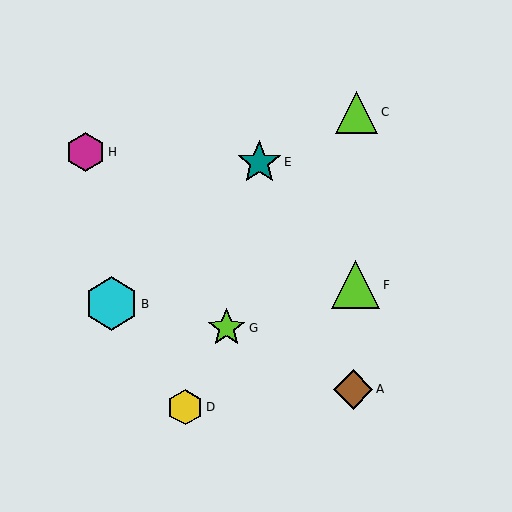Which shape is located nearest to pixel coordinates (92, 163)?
The magenta hexagon (labeled H) at (86, 152) is nearest to that location.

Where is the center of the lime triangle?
The center of the lime triangle is at (355, 285).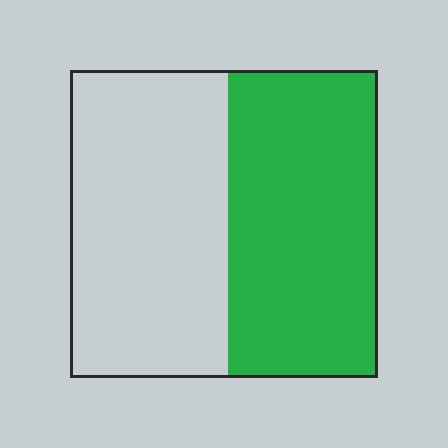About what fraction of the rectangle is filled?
About one half (1/2).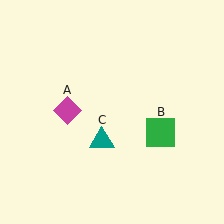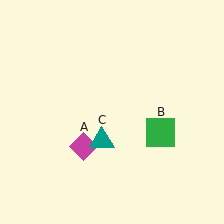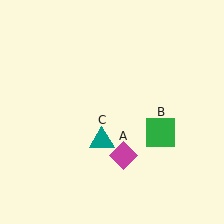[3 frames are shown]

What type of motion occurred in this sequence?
The magenta diamond (object A) rotated counterclockwise around the center of the scene.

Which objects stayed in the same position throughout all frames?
Green square (object B) and teal triangle (object C) remained stationary.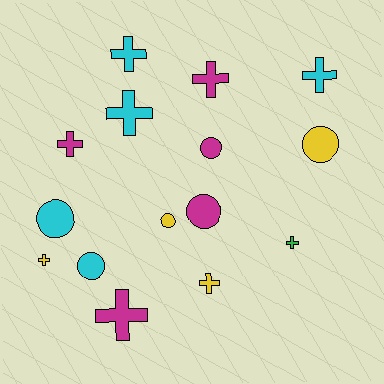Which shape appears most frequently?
Cross, with 9 objects.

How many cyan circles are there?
There are 2 cyan circles.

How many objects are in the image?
There are 15 objects.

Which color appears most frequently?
Cyan, with 5 objects.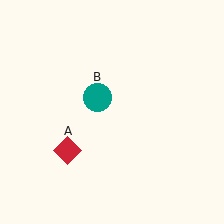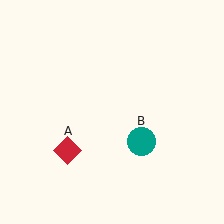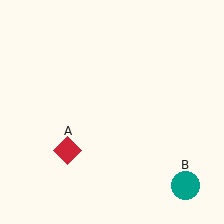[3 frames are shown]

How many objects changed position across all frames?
1 object changed position: teal circle (object B).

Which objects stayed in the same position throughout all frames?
Red diamond (object A) remained stationary.